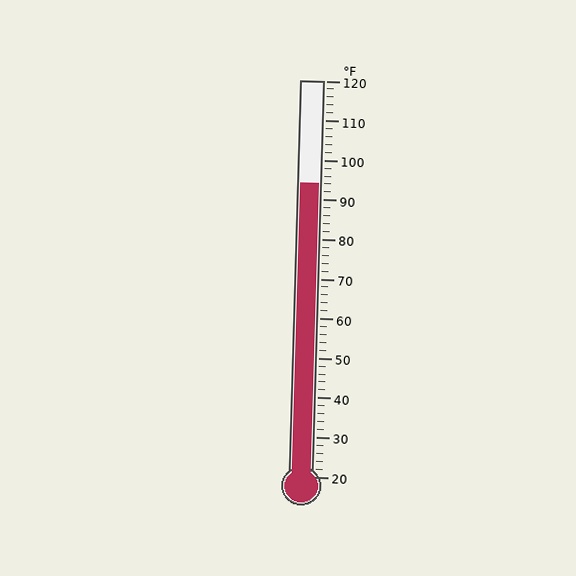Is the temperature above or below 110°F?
The temperature is below 110°F.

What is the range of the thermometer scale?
The thermometer scale ranges from 20°F to 120°F.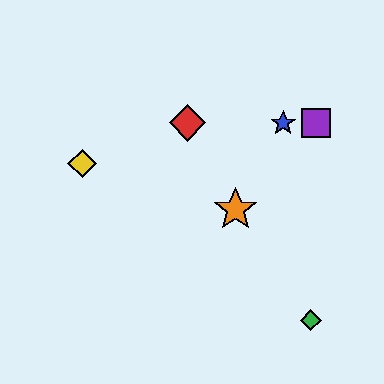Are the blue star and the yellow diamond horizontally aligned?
No, the blue star is at y≈123 and the yellow diamond is at y≈163.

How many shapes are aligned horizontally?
3 shapes (the red diamond, the blue star, the purple square) are aligned horizontally.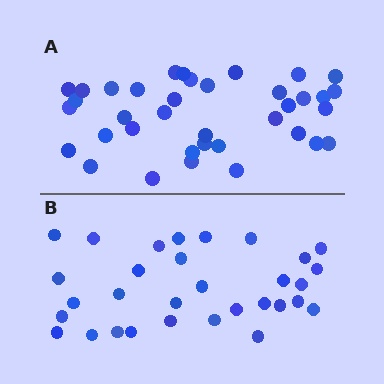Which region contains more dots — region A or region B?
Region A (the top region) has more dots.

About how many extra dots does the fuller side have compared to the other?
Region A has about 6 more dots than region B.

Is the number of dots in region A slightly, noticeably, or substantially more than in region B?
Region A has only slightly more — the two regions are fairly close. The ratio is roughly 1.2 to 1.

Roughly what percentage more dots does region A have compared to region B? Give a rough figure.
About 20% more.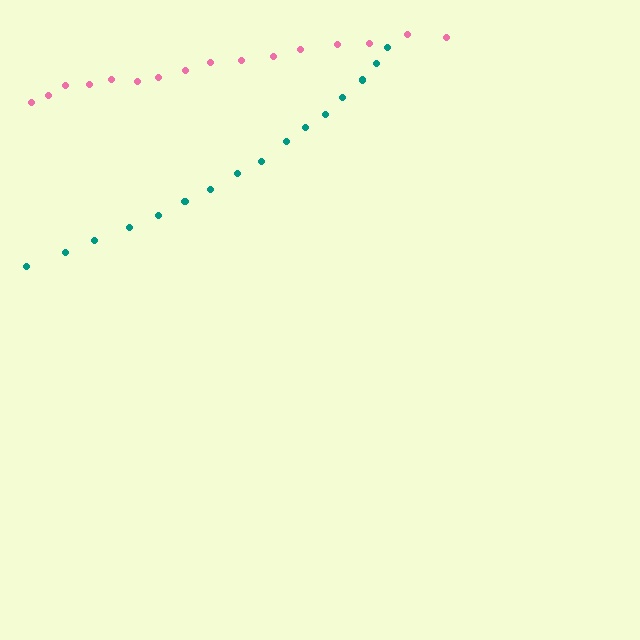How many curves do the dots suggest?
There are 2 distinct paths.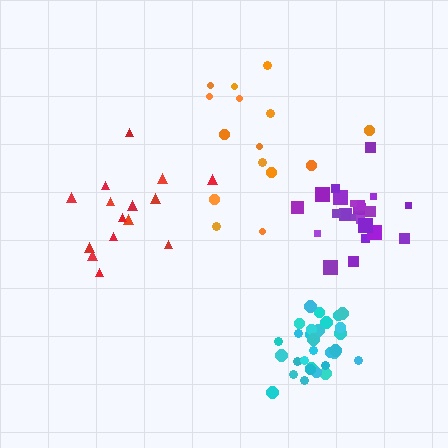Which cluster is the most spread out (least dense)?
Orange.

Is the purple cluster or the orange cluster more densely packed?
Purple.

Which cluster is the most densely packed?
Cyan.